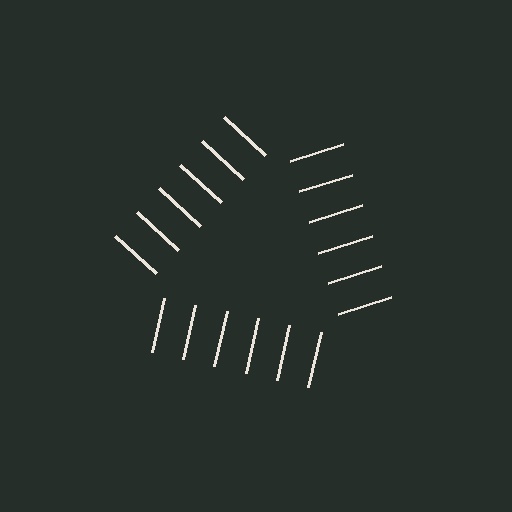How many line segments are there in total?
18 — 6 along each of the 3 edges.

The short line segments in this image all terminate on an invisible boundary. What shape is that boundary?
An illusory triangle — the line segments terminate on its edges but no continuous stroke is drawn.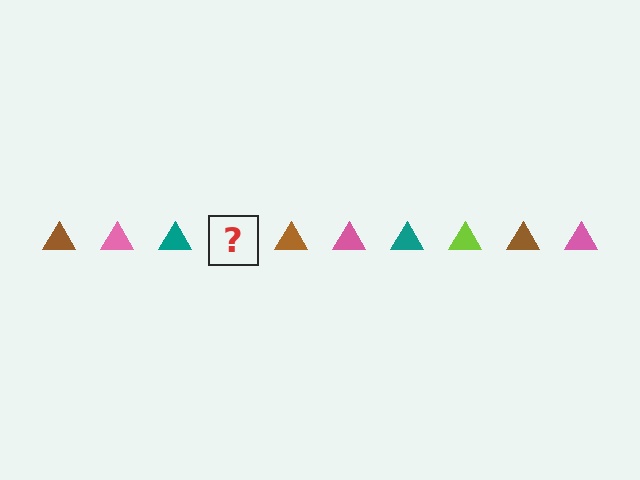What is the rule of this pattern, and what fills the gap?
The rule is that the pattern cycles through brown, pink, teal, lime triangles. The gap should be filled with a lime triangle.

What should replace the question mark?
The question mark should be replaced with a lime triangle.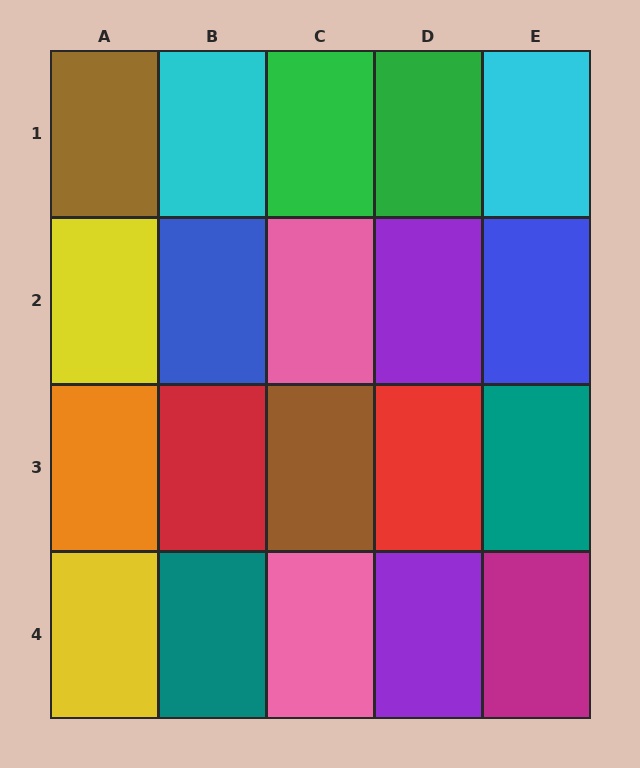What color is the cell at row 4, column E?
Magenta.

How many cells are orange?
1 cell is orange.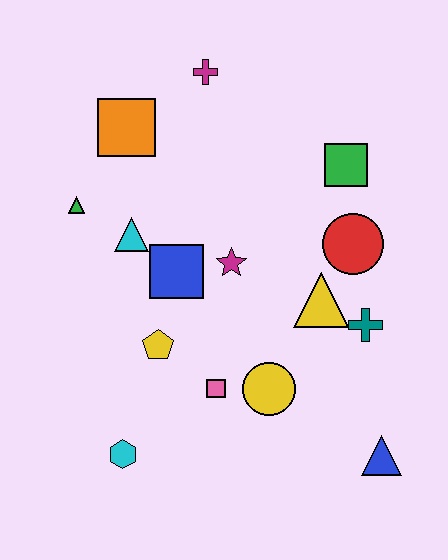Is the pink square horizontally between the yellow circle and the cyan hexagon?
Yes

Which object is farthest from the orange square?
The blue triangle is farthest from the orange square.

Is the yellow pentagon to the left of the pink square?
Yes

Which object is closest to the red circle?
The yellow triangle is closest to the red circle.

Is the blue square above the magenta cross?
No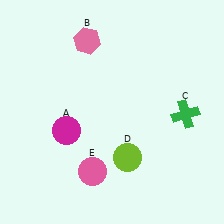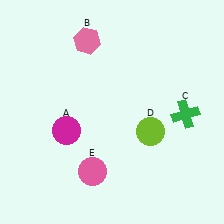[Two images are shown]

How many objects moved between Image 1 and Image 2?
1 object moved between the two images.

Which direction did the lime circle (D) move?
The lime circle (D) moved up.